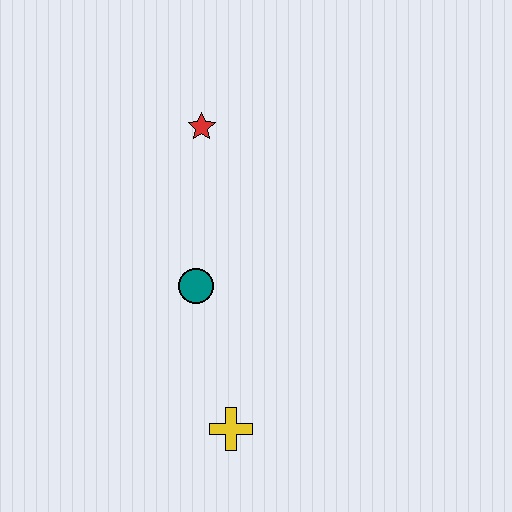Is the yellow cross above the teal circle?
No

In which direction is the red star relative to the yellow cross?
The red star is above the yellow cross.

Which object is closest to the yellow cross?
The teal circle is closest to the yellow cross.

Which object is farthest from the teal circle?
The red star is farthest from the teal circle.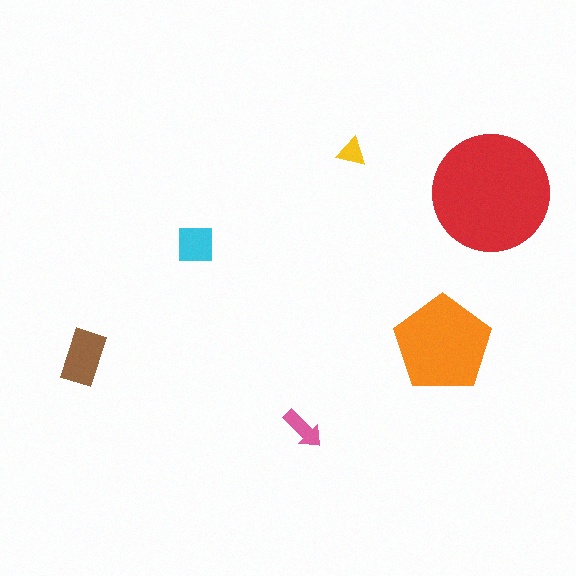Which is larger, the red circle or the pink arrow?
The red circle.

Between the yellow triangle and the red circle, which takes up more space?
The red circle.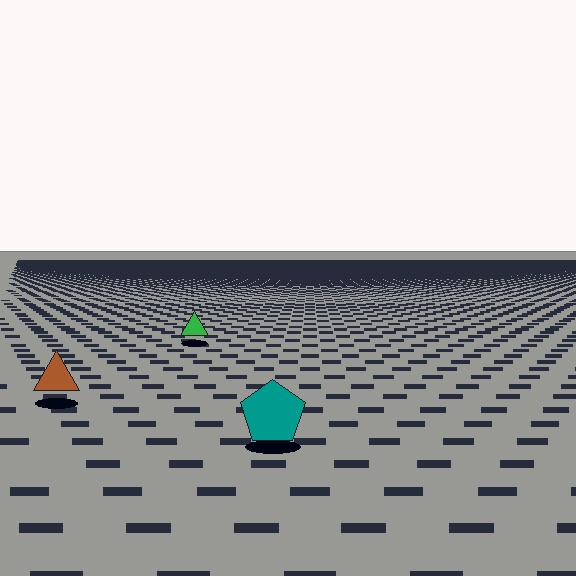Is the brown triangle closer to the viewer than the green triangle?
Yes. The brown triangle is closer — you can tell from the texture gradient: the ground texture is coarser near it.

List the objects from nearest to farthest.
From nearest to farthest: the teal pentagon, the brown triangle, the green triangle.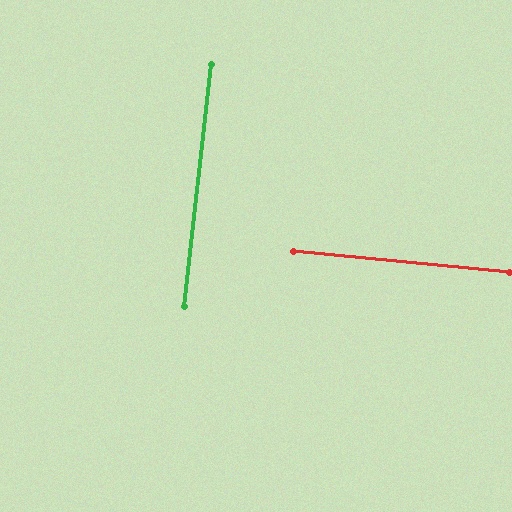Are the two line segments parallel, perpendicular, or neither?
Perpendicular — they meet at approximately 89°.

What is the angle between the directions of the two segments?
Approximately 89 degrees.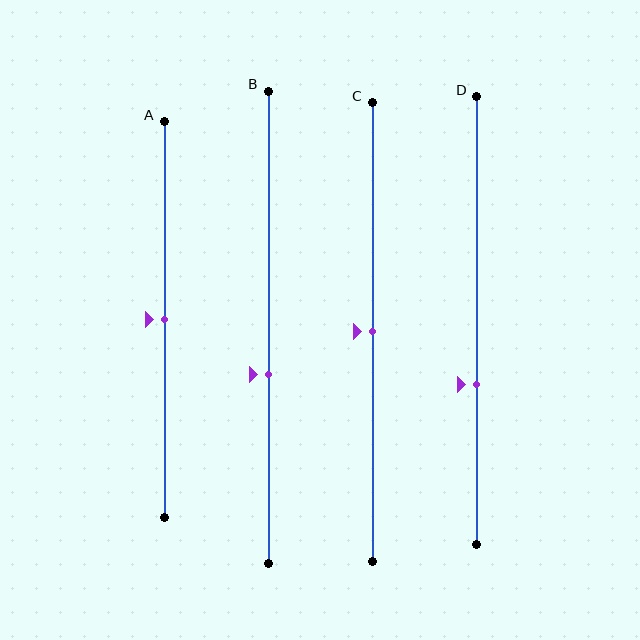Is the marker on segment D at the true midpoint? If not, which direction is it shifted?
No, the marker on segment D is shifted downward by about 14% of the segment length.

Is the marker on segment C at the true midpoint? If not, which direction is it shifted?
Yes, the marker on segment C is at the true midpoint.